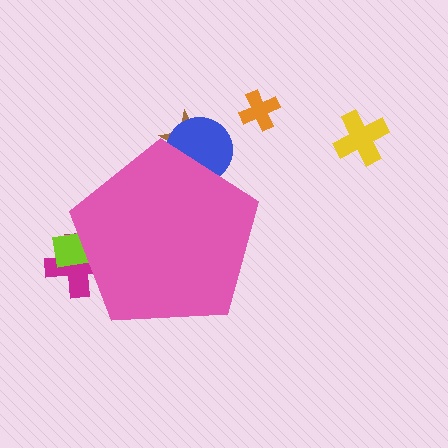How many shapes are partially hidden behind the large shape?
4 shapes are partially hidden.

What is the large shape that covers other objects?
A pink pentagon.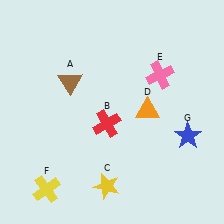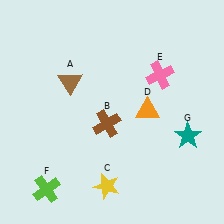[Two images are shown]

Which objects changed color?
B changed from red to brown. F changed from yellow to lime. G changed from blue to teal.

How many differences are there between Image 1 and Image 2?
There are 3 differences between the two images.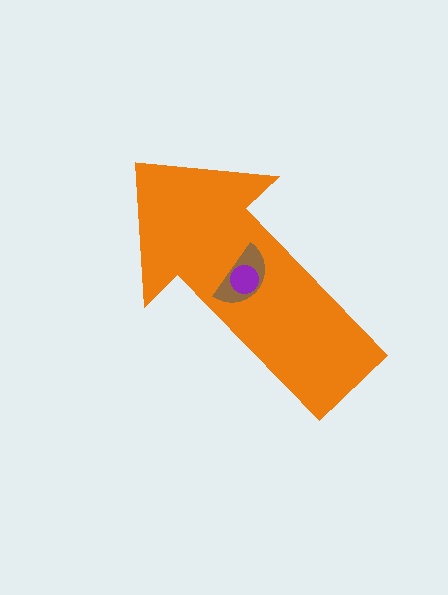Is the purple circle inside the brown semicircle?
Yes.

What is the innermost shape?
The purple circle.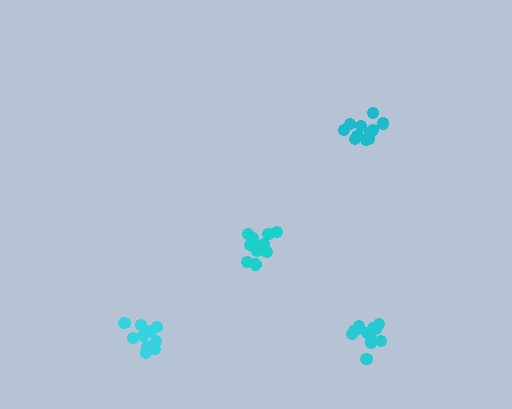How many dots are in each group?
Group 1: 10 dots, Group 2: 12 dots, Group 3: 11 dots, Group 4: 11 dots (44 total).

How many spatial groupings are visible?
There are 4 spatial groupings.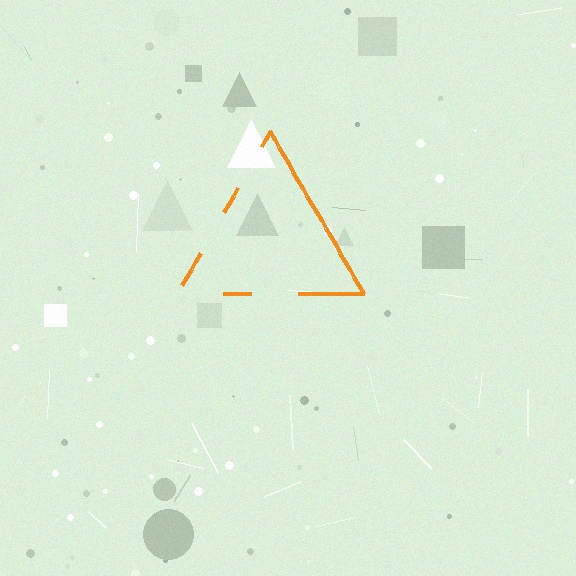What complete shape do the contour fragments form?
The contour fragments form a triangle.